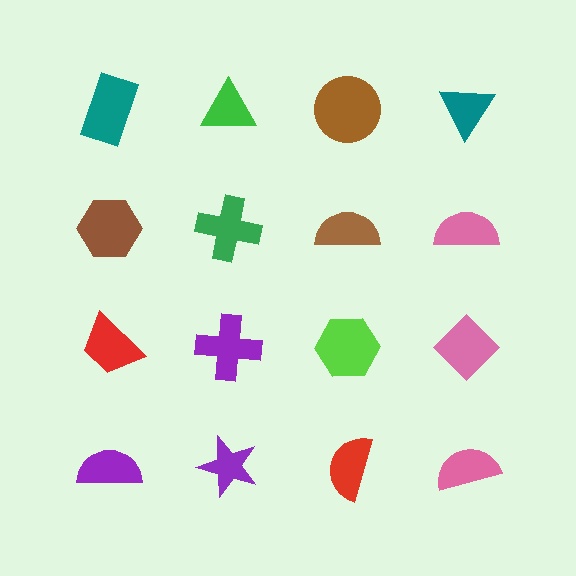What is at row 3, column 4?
A pink diamond.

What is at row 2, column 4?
A pink semicircle.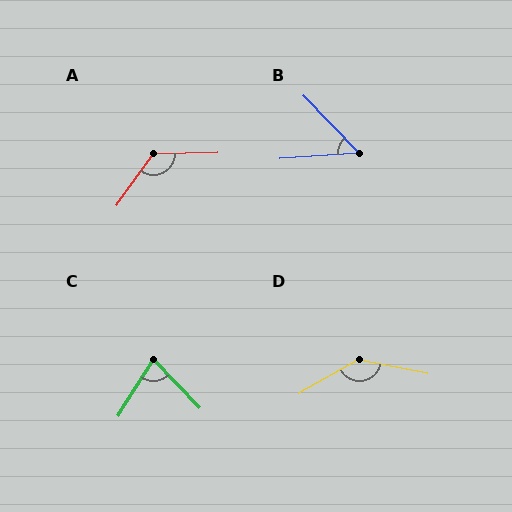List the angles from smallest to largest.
B (50°), C (76°), A (127°), D (139°).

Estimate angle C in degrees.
Approximately 76 degrees.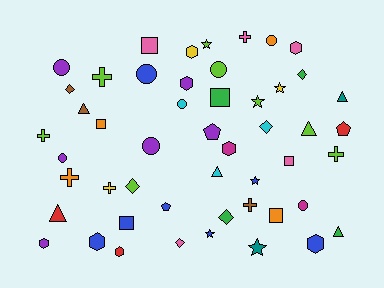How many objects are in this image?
There are 50 objects.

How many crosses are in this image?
There are 7 crosses.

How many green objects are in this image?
There are 4 green objects.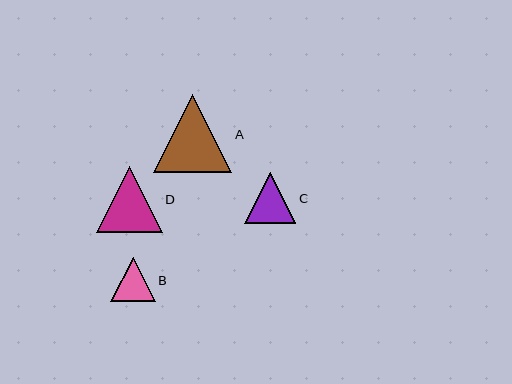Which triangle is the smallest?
Triangle B is the smallest with a size of approximately 44 pixels.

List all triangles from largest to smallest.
From largest to smallest: A, D, C, B.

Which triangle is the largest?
Triangle A is the largest with a size of approximately 79 pixels.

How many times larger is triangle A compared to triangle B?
Triangle A is approximately 1.8 times the size of triangle B.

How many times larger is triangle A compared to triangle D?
Triangle A is approximately 1.2 times the size of triangle D.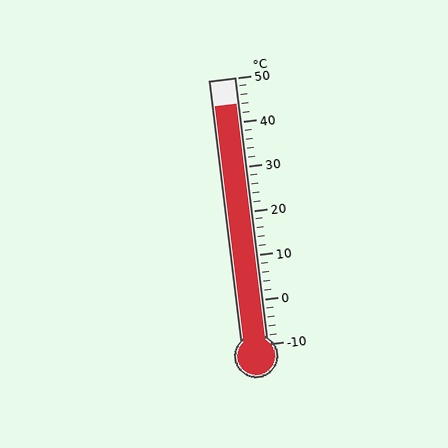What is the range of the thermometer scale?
The thermometer scale ranges from -10°C to 50°C.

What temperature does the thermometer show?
The thermometer shows approximately 44°C.